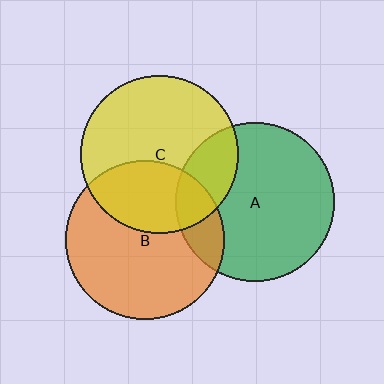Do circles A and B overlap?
Yes.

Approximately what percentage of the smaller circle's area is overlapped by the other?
Approximately 15%.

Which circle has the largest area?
Circle B (orange).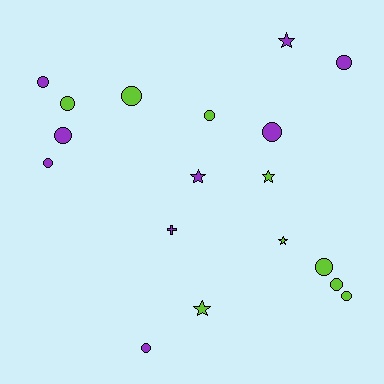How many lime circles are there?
There are 6 lime circles.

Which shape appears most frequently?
Circle, with 12 objects.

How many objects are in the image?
There are 18 objects.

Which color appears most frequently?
Purple, with 9 objects.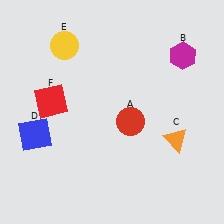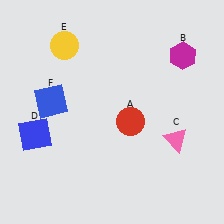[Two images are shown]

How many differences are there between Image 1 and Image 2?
There are 2 differences between the two images.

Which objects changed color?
C changed from orange to pink. F changed from red to blue.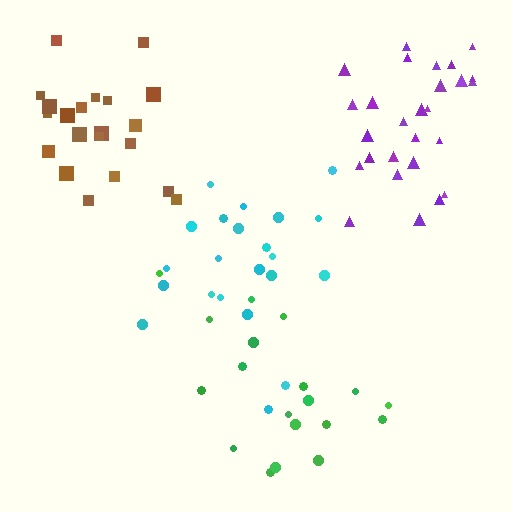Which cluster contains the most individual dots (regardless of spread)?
Purple (27).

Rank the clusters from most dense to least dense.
brown, purple, cyan, green.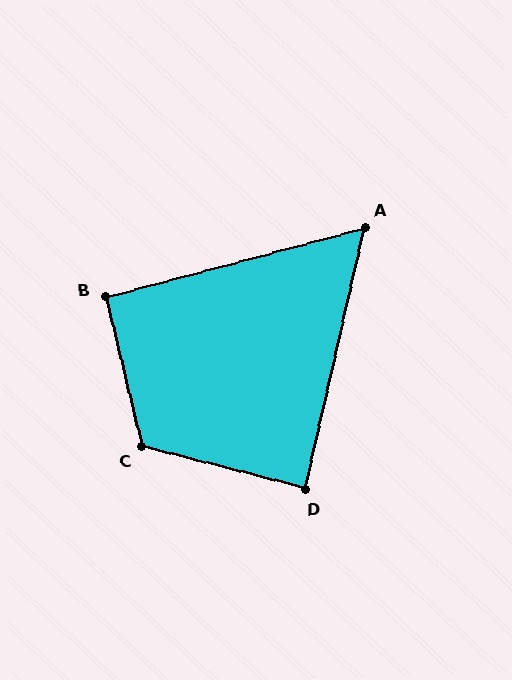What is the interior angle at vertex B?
Approximately 91 degrees (approximately right).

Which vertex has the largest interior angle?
C, at approximately 118 degrees.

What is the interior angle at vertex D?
Approximately 89 degrees (approximately right).